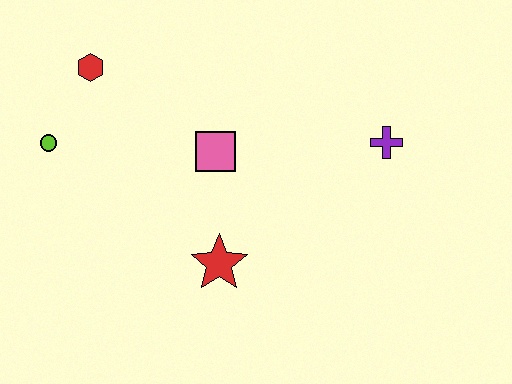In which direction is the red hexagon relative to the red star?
The red hexagon is above the red star.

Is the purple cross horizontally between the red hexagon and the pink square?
No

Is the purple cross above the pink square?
Yes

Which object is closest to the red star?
The pink square is closest to the red star.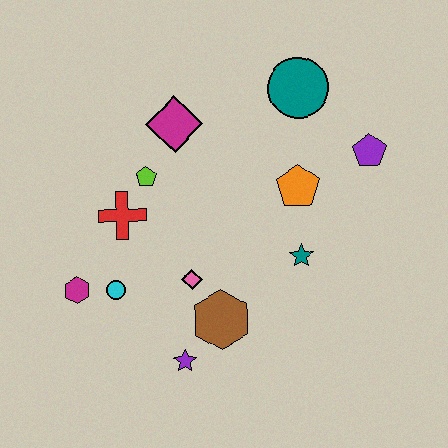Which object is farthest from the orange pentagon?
The magenta hexagon is farthest from the orange pentagon.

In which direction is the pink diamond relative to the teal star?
The pink diamond is to the left of the teal star.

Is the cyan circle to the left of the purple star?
Yes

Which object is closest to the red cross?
The lime pentagon is closest to the red cross.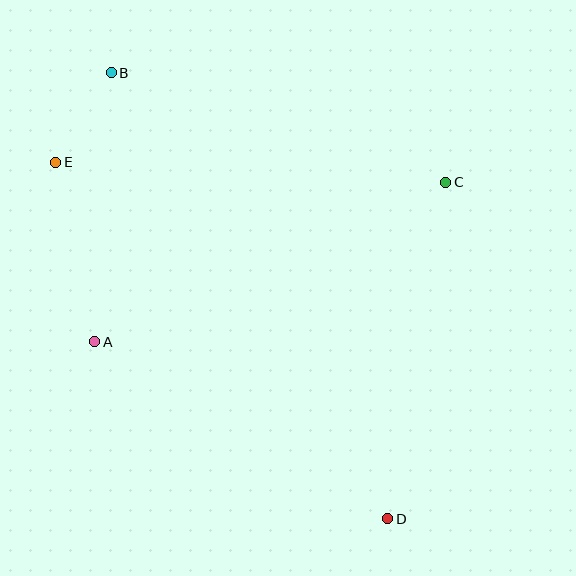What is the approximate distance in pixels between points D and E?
The distance between D and E is approximately 487 pixels.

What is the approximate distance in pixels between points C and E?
The distance between C and E is approximately 390 pixels.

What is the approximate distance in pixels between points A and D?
The distance between A and D is approximately 343 pixels.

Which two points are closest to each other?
Points B and E are closest to each other.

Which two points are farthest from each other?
Points B and D are farthest from each other.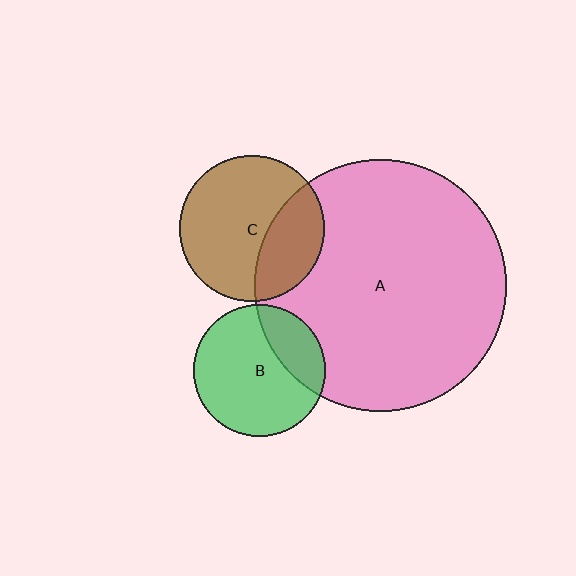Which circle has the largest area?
Circle A (pink).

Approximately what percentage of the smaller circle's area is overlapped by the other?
Approximately 25%.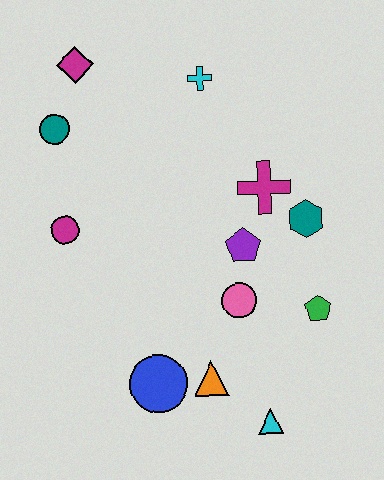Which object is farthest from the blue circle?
The magenta diamond is farthest from the blue circle.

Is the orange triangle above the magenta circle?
No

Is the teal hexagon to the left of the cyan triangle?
No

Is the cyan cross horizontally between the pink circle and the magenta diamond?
Yes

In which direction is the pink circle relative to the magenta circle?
The pink circle is to the right of the magenta circle.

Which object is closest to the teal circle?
The magenta diamond is closest to the teal circle.